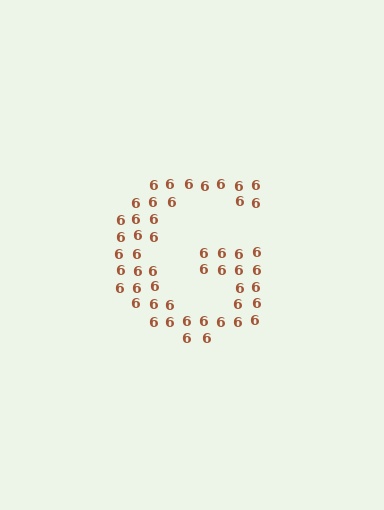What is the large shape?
The large shape is the letter G.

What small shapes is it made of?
It is made of small digit 6's.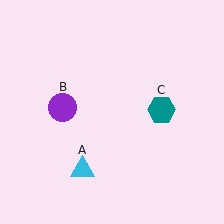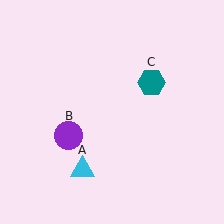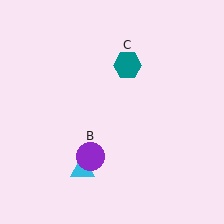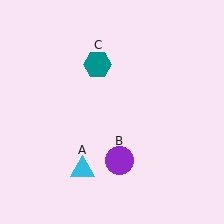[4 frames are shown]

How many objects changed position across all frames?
2 objects changed position: purple circle (object B), teal hexagon (object C).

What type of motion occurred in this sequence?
The purple circle (object B), teal hexagon (object C) rotated counterclockwise around the center of the scene.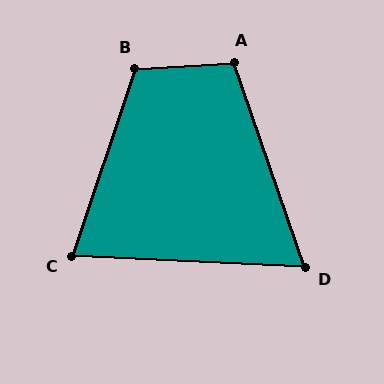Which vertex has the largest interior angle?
B, at approximately 112 degrees.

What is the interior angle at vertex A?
Approximately 106 degrees (obtuse).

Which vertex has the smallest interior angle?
D, at approximately 68 degrees.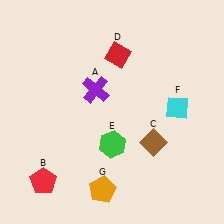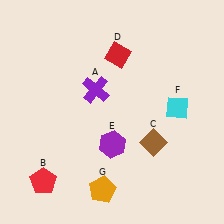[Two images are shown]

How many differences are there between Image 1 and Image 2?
There is 1 difference between the two images.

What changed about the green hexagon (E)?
In Image 1, E is green. In Image 2, it changed to purple.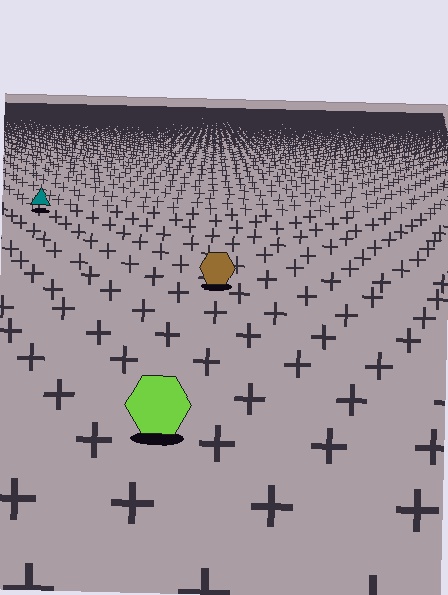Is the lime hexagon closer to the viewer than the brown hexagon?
Yes. The lime hexagon is closer — you can tell from the texture gradient: the ground texture is coarser near it.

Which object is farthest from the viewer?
The teal triangle is farthest from the viewer. It appears smaller and the ground texture around it is denser.